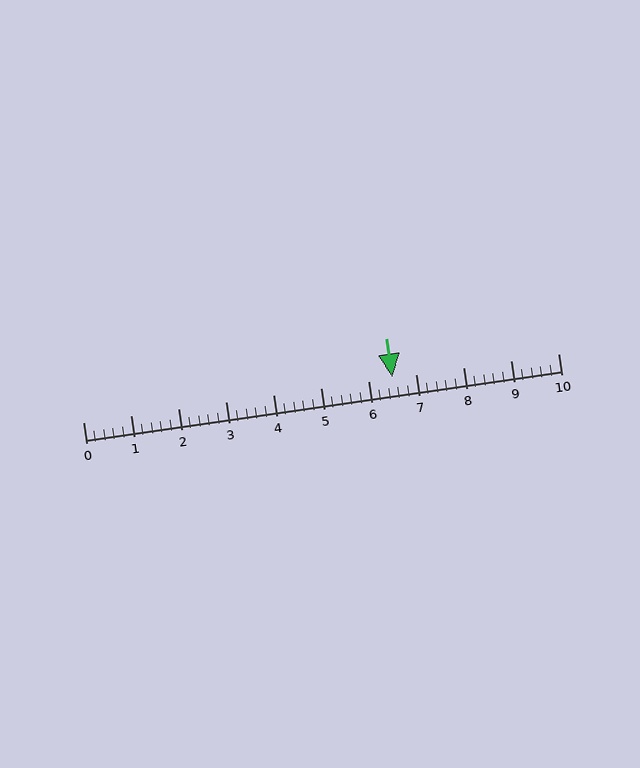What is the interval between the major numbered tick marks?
The major tick marks are spaced 1 units apart.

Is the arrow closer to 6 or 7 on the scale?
The arrow is closer to 7.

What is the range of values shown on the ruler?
The ruler shows values from 0 to 10.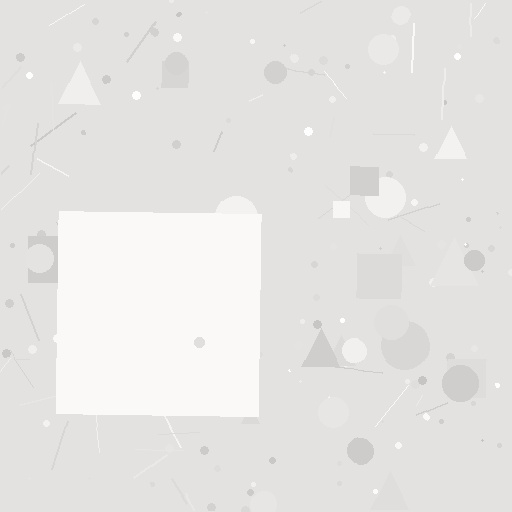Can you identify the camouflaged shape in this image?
The camouflaged shape is a square.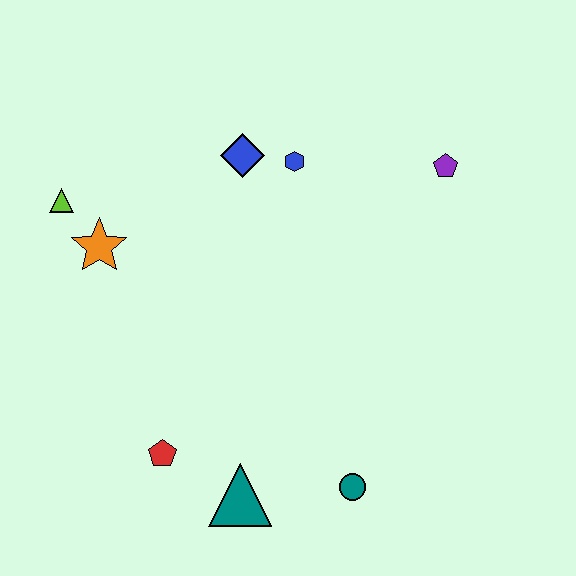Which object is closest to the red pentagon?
The teal triangle is closest to the red pentagon.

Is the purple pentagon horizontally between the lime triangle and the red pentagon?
No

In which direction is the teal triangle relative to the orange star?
The teal triangle is below the orange star.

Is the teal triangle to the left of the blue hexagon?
Yes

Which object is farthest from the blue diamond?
The teal circle is farthest from the blue diamond.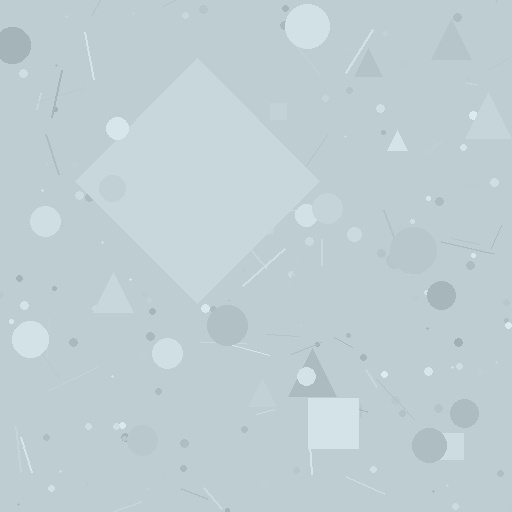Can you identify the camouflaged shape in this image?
The camouflaged shape is a diamond.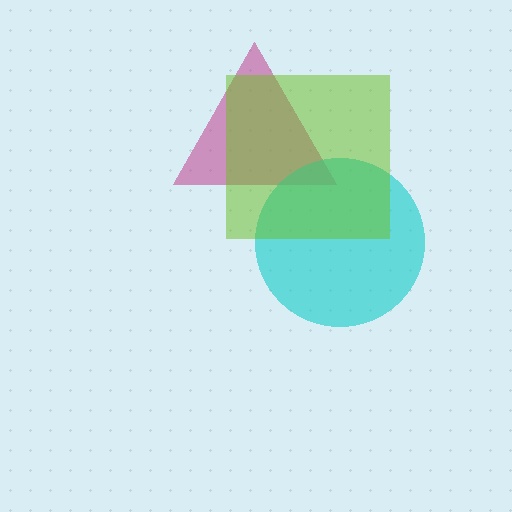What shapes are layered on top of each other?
The layered shapes are: a magenta triangle, a cyan circle, a lime square.